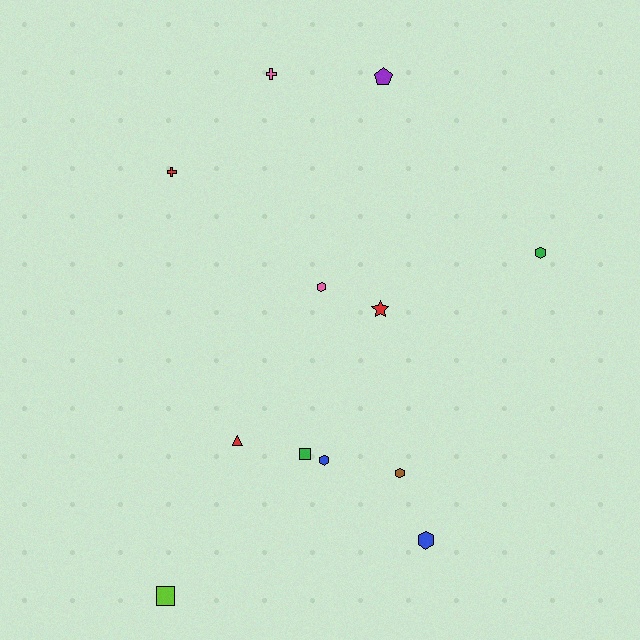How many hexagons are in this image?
There are 5 hexagons.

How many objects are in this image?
There are 12 objects.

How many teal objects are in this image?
There are no teal objects.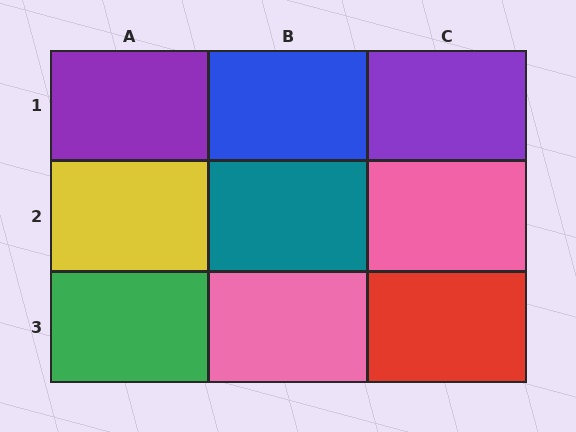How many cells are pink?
2 cells are pink.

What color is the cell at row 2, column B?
Teal.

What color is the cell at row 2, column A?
Yellow.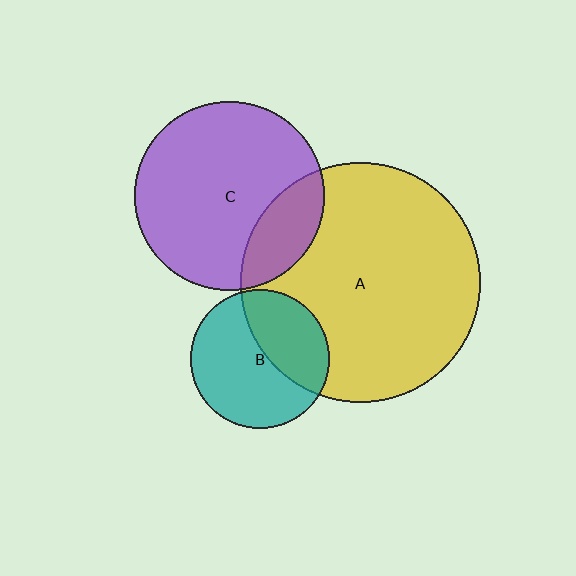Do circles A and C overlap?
Yes.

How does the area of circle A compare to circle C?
Approximately 1.6 times.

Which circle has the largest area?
Circle A (yellow).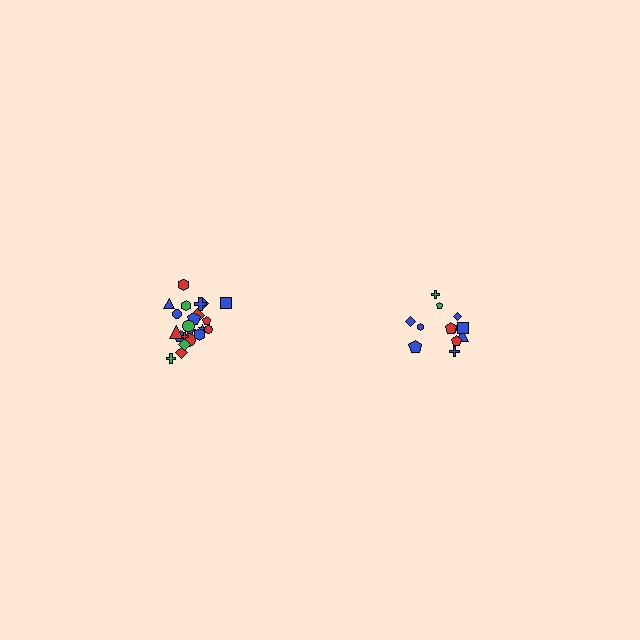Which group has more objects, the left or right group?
The left group.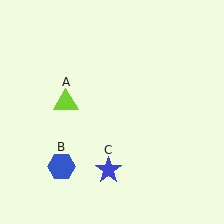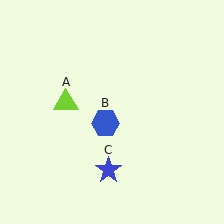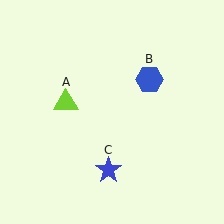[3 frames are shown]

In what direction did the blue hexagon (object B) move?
The blue hexagon (object B) moved up and to the right.